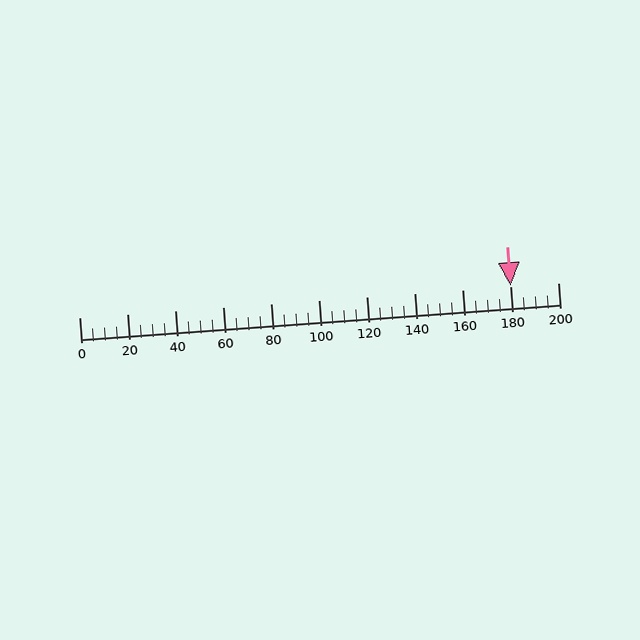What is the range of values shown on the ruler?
The ruler shows values from 0 to 200.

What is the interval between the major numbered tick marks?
The major tick marks are spaced 20 units apart.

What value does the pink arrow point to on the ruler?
The pink arrow points to approximately 180.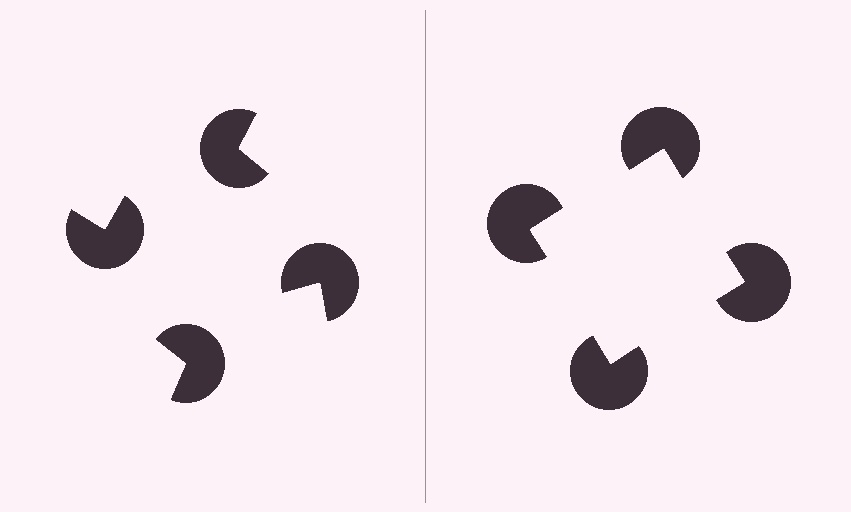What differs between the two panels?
The pac-man discs are positioned identically on both sides; only the wedge orientations differ. On the right they align to a square; on the left they are misaligned.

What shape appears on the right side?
An illusory square.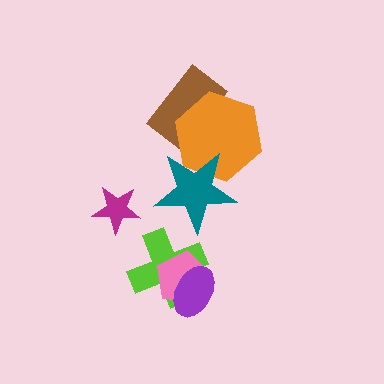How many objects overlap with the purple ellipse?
2 objects overlap with the purple ellipse.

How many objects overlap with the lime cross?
2 objects overlap with the lime cross.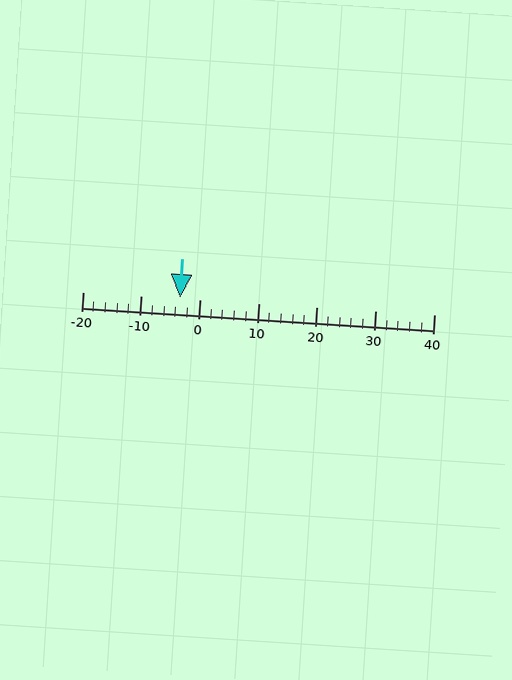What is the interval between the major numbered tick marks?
The major tick marks are spaced 10 units apart.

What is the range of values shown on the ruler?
The ruler shows values from -20 to 40.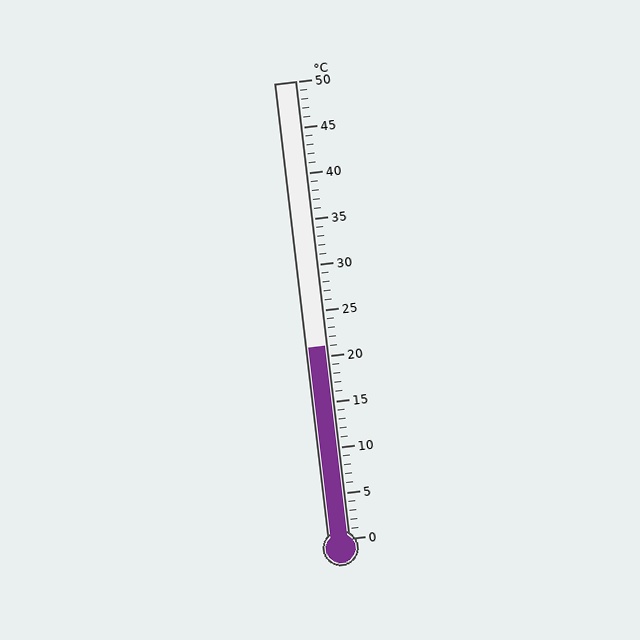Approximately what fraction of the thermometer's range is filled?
The thermometer is filled to approximately 40% of its range.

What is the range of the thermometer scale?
The thermometer scale ranges from 0°C to 50°C.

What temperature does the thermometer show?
The thermometer shows approximately 21°C.